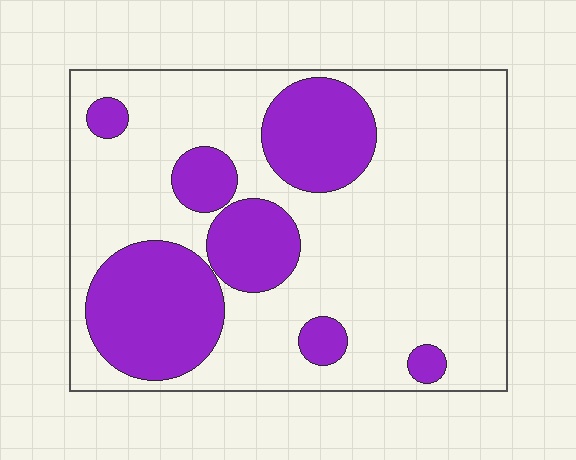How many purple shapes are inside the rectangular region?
7.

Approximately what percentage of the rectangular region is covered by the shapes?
Approximately 30%.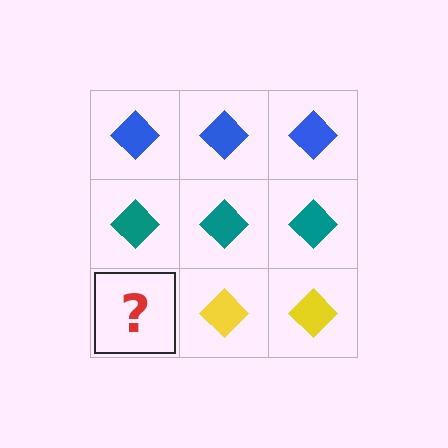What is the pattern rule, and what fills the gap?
The rule is that each row has a consistent color. The gap should be filled with a yellow diamond.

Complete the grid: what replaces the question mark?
The question mark should be replaced with a yellow diamond.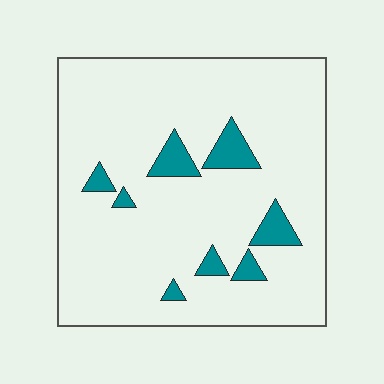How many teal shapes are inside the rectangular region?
8.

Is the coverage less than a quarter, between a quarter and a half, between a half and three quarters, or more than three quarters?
Less than a quarter.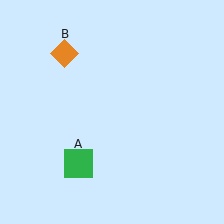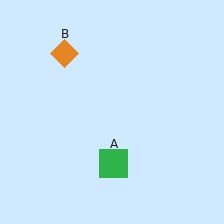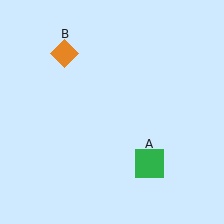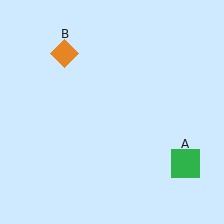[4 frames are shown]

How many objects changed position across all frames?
1 object changed position: green square (object A).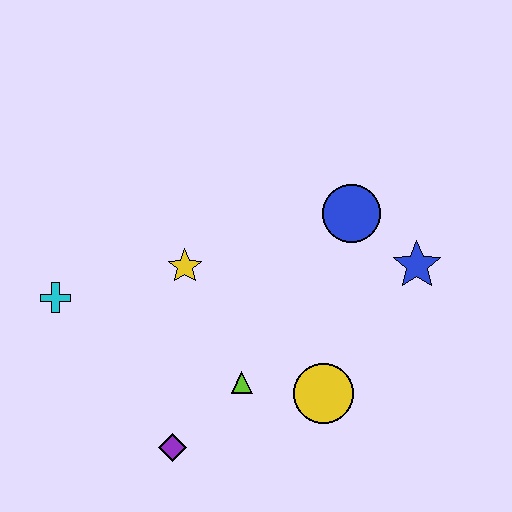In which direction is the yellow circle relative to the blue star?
The yellow circle is below the blue star.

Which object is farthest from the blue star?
The cyan cross is farthest from the blue star.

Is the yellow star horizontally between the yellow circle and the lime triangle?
No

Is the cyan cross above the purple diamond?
Yes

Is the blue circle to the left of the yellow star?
No